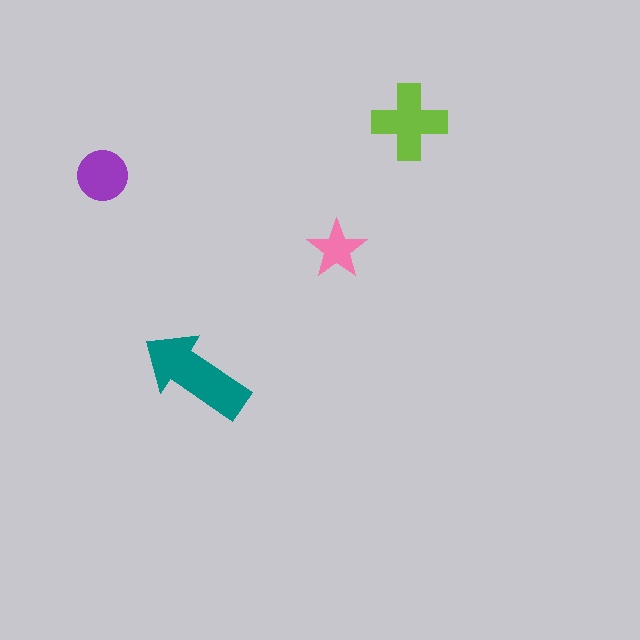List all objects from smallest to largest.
The pink star, the purple circle, the lime cross, the teal arrow.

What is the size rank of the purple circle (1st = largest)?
3rd.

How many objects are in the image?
There are 4 objects in the image.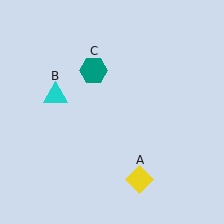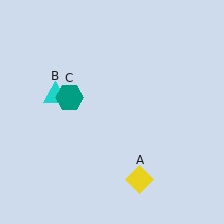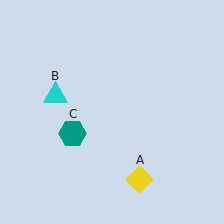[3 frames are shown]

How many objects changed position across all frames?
1 object changed position: teal hexagon (object C).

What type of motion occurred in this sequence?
The teal hexagon (object C) rotated counterclockwise around the center of the scene.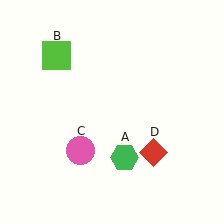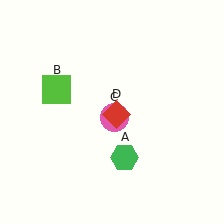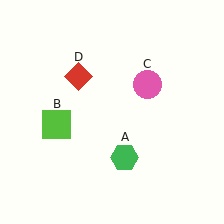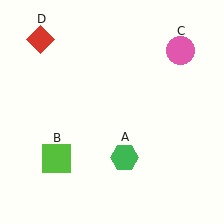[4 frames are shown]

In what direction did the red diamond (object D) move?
The red diamond (object D) moved up and to the left.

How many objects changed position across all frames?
3 objects changed position: lime square (object B), pink circle (object C), red diamond (object D).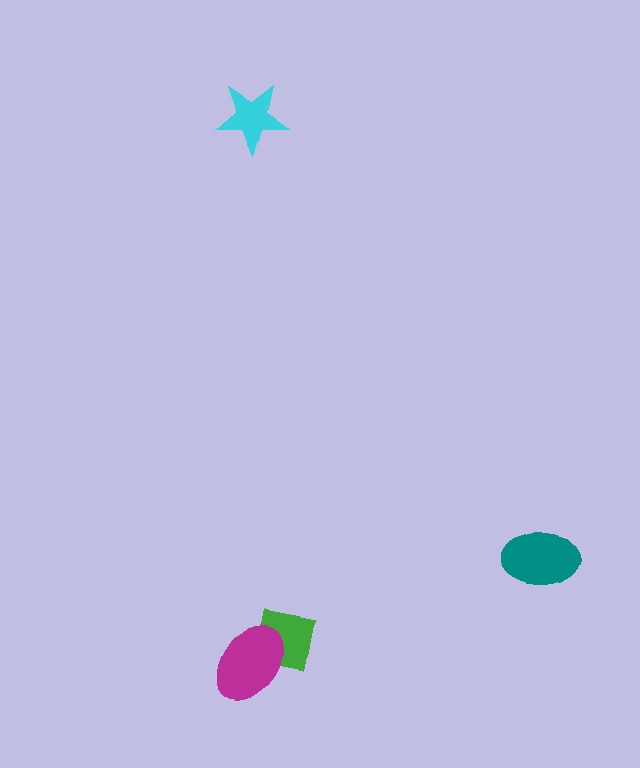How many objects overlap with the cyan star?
0 objects overlap with the cyan star.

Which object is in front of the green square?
The magenta ellipse is in front of the green square.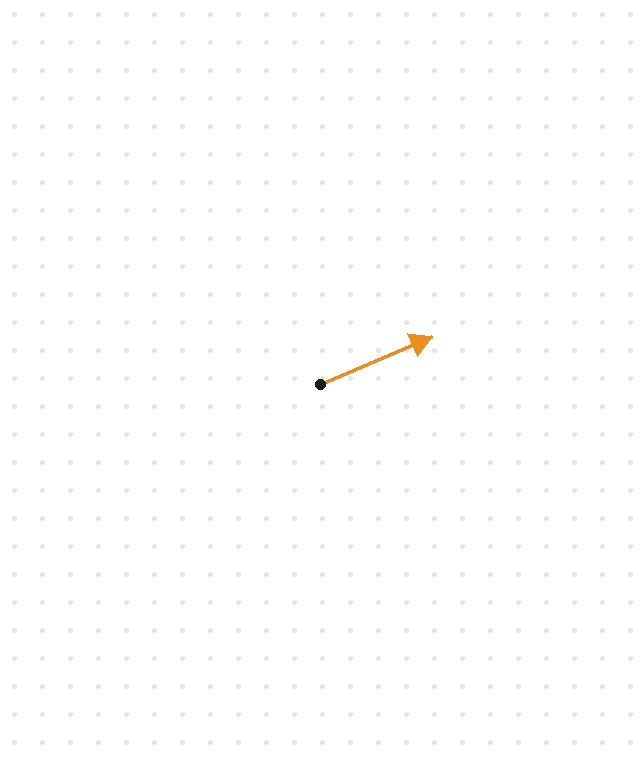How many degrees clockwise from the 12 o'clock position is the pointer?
Approximately 67 degrees.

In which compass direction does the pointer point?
Northeast.